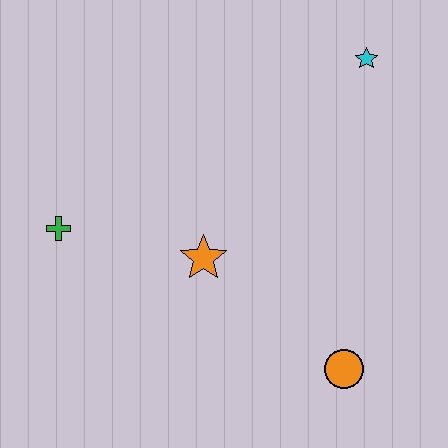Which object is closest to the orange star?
The green cross is closest to the orange star.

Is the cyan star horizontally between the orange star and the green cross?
No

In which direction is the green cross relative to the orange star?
The green cross is to the left of the orange star.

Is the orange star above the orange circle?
Yes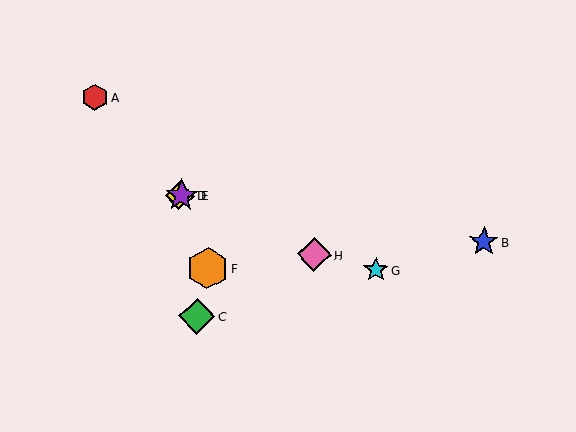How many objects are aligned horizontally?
2 objects (D, E) are aligned horizontally.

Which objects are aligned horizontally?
Objects D, E are aligned horizontally.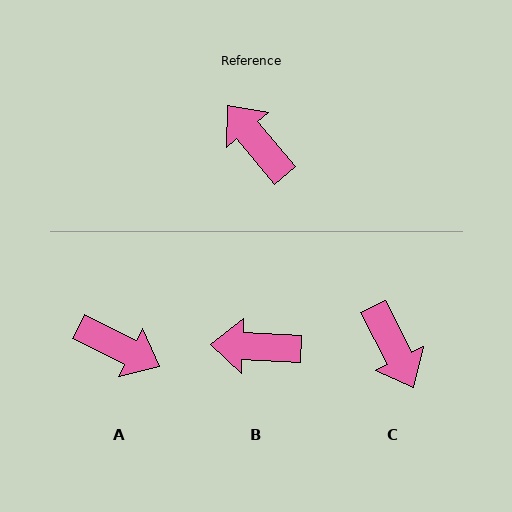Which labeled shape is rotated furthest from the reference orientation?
C, about 167 degrees away.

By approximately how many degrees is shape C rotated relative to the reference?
Approximately 167 degrees counter-clockwise.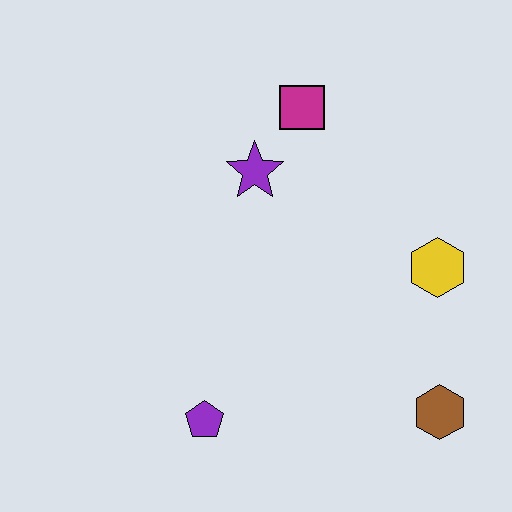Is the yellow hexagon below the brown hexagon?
No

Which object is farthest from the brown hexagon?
The magenta square is farthest from the brown hexagon.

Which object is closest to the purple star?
The magenta square is closest to the purple star.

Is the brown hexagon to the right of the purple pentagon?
Yes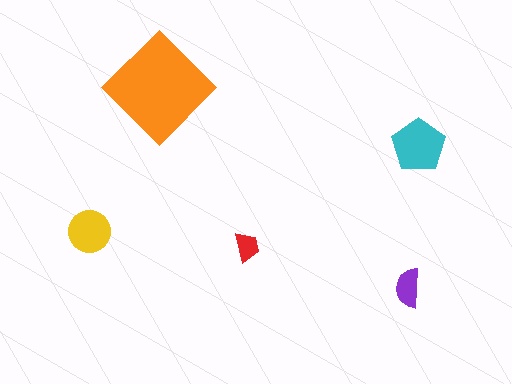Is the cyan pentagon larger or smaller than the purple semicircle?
Larger.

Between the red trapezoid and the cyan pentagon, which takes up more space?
The cyan pentagon.